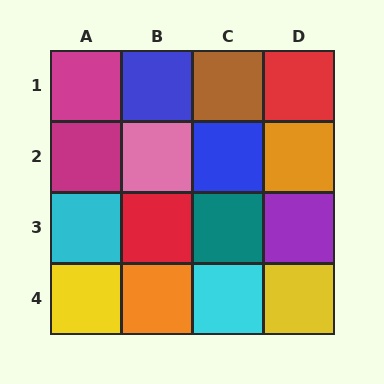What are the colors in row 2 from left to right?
Magenta, pink, blue, orange.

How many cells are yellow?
2 cells are yellow.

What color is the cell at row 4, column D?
Yellow.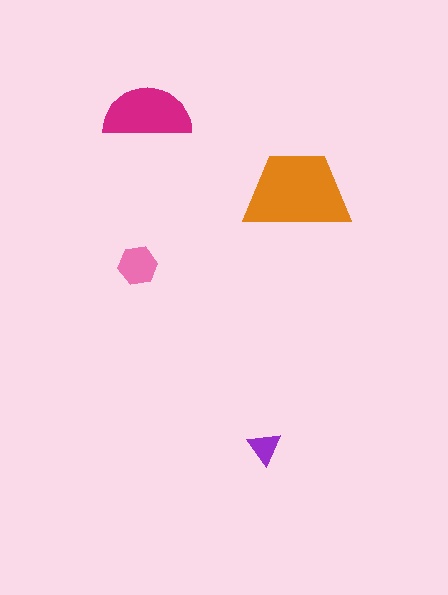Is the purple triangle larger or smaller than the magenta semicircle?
Smaller.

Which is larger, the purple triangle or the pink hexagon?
The pink hexagon.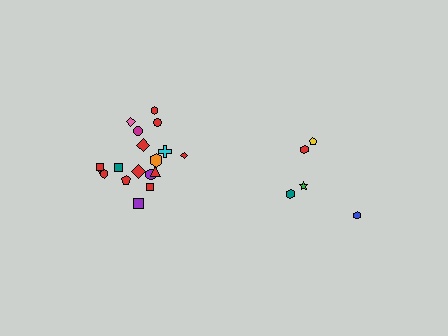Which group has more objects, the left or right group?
The left group.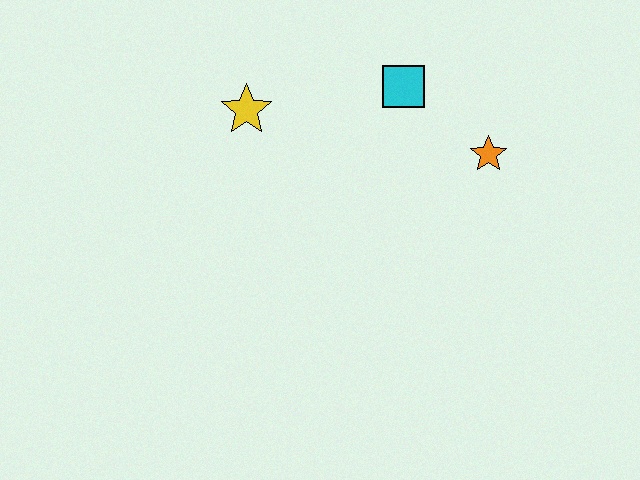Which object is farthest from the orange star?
The yellow star is farthest from the orange star.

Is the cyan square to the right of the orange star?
No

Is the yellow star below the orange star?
No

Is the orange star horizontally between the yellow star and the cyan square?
No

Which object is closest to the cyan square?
The orange star is closest to the cyan square.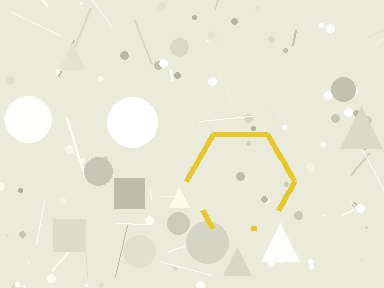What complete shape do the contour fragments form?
The contour fragments form a hexagon.